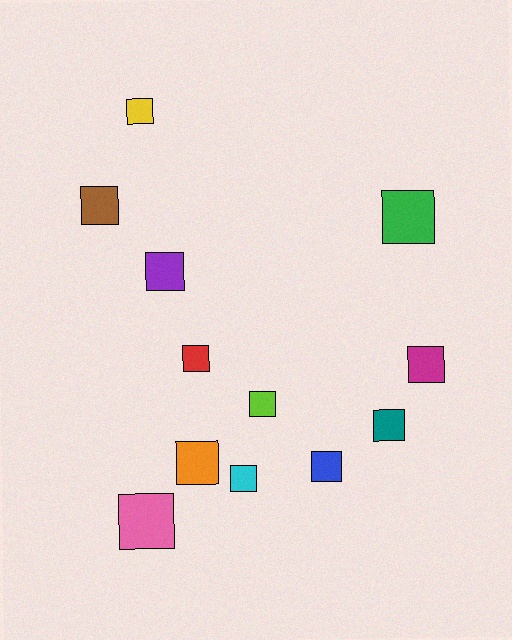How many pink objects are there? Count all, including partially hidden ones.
There is 1 pink object.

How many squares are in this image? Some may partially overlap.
There are 12 squares.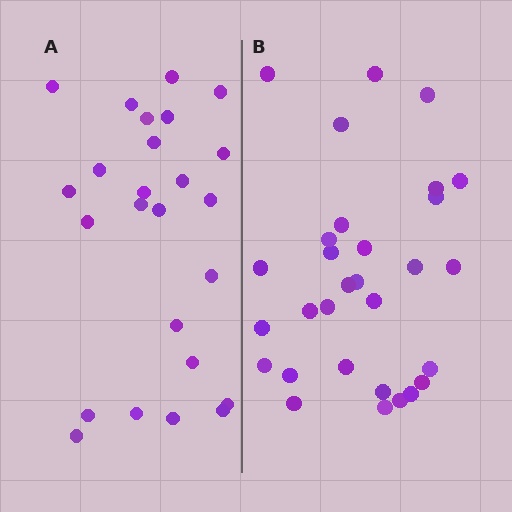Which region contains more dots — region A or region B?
Region B (the right region) has more dots.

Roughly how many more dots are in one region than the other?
Region B has about 5 more dots than region A.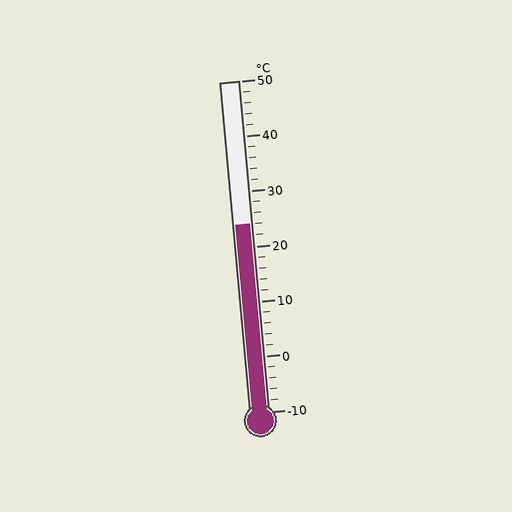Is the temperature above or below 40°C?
The temperature is below 40°C.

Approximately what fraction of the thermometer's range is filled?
The thermometer is filled to approximately 55% of its range.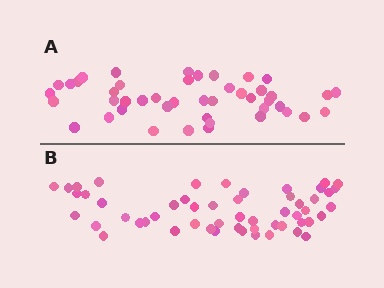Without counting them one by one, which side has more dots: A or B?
Region B (the bottom region) has more dots.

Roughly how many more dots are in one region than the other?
Region B has roughly 8 or so more dots than region A.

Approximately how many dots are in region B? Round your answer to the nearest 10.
About 50 dots. (The exact count is 54, which rounds to 50.)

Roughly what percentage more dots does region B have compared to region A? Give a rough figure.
About 20% more.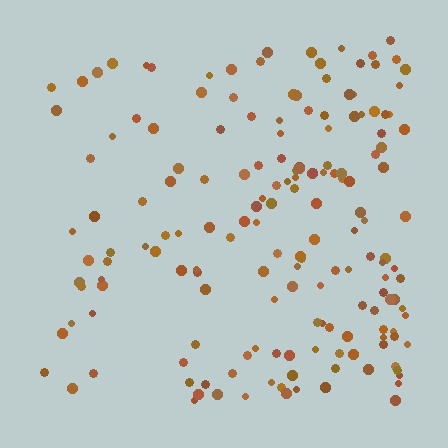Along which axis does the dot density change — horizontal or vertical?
Horizontal.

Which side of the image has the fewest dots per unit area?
The left.